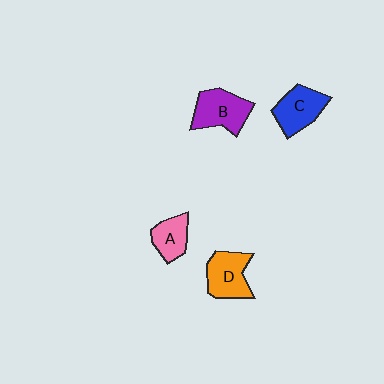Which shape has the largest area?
Shape B (purple).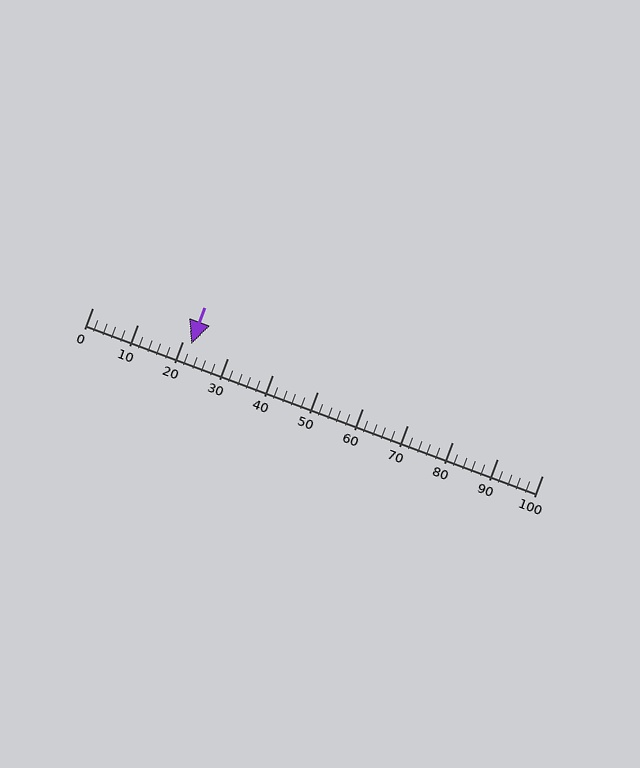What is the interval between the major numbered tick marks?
The major tick marks are spaced 10 units apart.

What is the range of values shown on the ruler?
The ruler shows values from 0 to 100.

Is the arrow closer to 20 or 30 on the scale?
The arrow is closer to 20.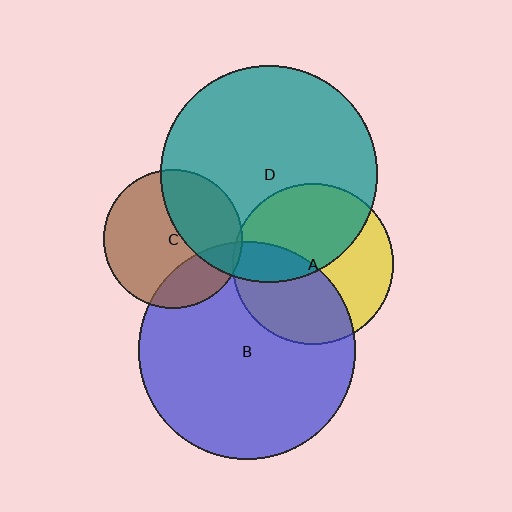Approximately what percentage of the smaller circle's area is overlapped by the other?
Approximately 10%.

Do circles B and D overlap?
Yes.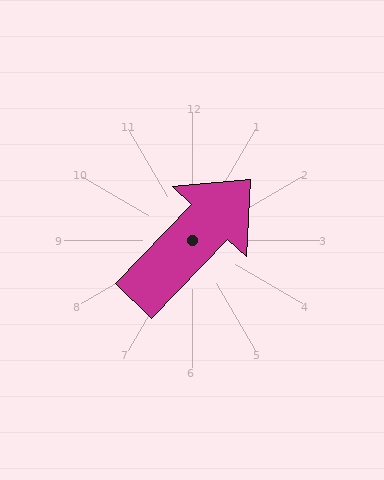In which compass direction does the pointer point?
Northeast.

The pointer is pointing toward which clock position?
Roughly 1 o'clock.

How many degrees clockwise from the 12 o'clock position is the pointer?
Approximately 44 degrees.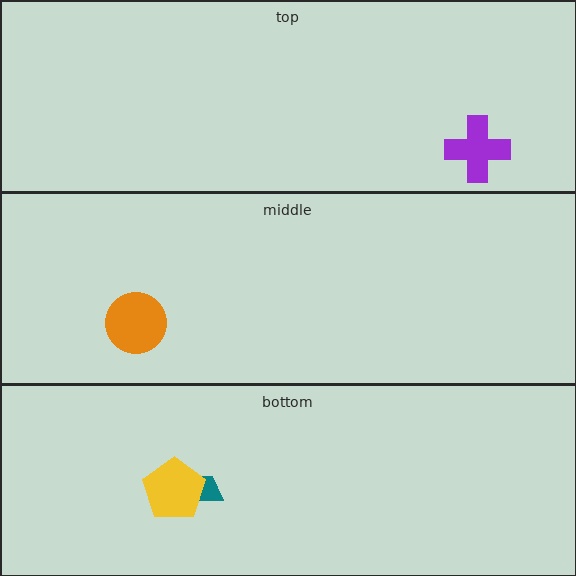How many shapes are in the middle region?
1.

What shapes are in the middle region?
The orange circle.